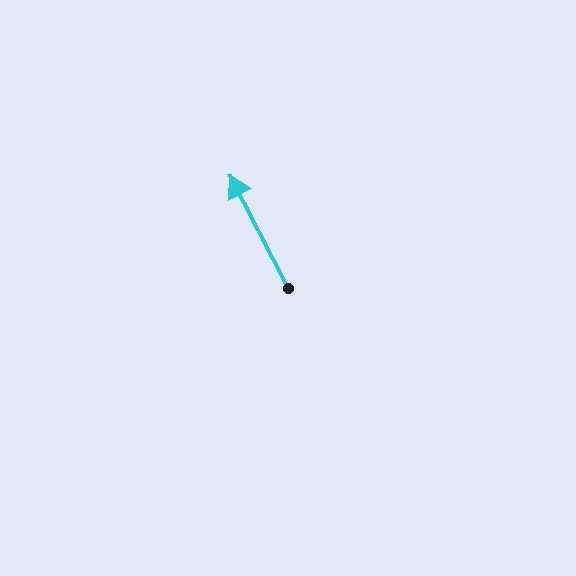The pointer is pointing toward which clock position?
Roughly 11 o'clock.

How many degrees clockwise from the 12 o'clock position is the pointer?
Approximately 333 degrees.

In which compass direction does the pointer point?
Northwest.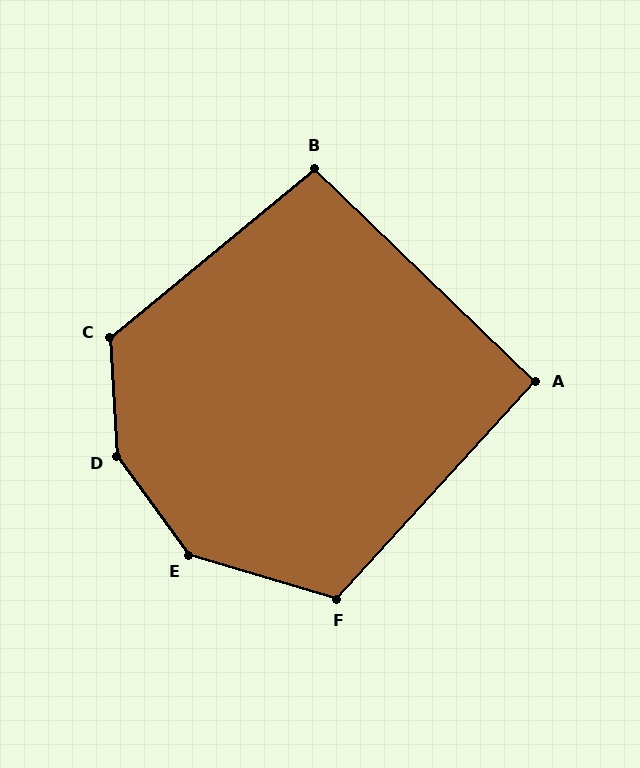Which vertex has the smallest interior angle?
A, at approximately 92 degrees.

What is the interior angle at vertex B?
Approximately 97 degrees (obtuse).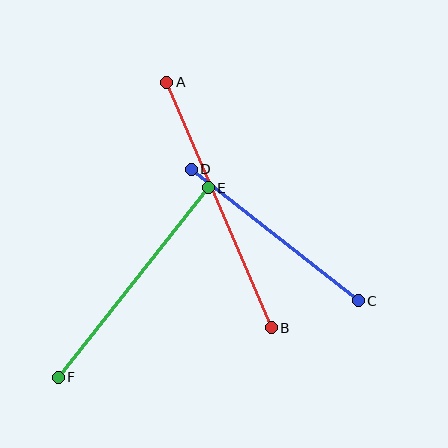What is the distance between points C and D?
The distance is approximately 212 pixels.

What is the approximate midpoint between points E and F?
The midpoint is at approximately (133, 282) pixels.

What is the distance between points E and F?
The distance is approximately 242 pixels.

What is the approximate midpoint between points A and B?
The midpoint is at approximately (219, 205) pixels.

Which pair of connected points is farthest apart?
Points A and B are farthest apart.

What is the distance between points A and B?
The distance is approximately 267 pixels.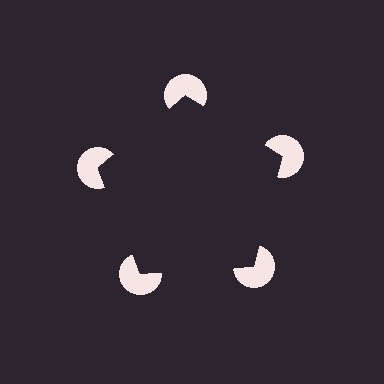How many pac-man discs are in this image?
There are 5 — one at each vertex of the illusory pentagon.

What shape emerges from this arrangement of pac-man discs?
An illusory pentagon — its edges are inferred from the aligned wedge cuts in the pac-man discs, not physically drawn.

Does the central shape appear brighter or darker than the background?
It typically appears slightly darker than the background, even though no actual brightness change is drawn.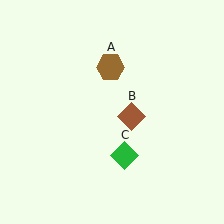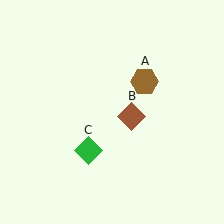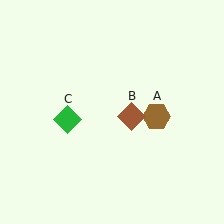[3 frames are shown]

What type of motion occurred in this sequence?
The brown hexagon (object A), green diamond (object C) rotated clockwise around the center of the scene.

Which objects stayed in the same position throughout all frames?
Brown diamond (object B) remained stationary.